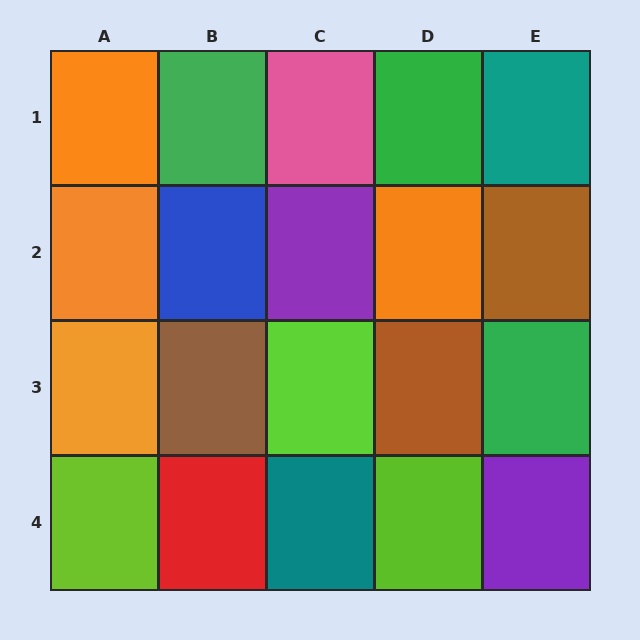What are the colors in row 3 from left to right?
Orange, brown, lime, brown, green.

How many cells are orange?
4 cells are orange.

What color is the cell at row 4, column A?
Lime.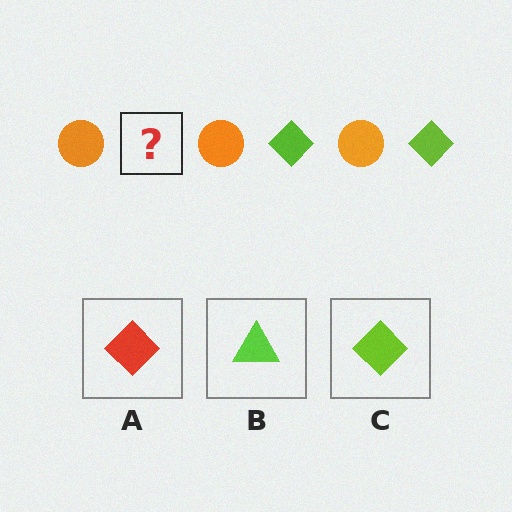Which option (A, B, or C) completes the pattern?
C.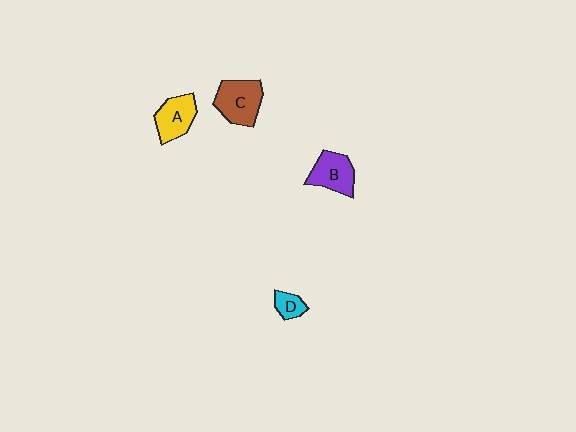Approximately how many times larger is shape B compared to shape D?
Approximately 2.2 times.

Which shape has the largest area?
Shape C (brown).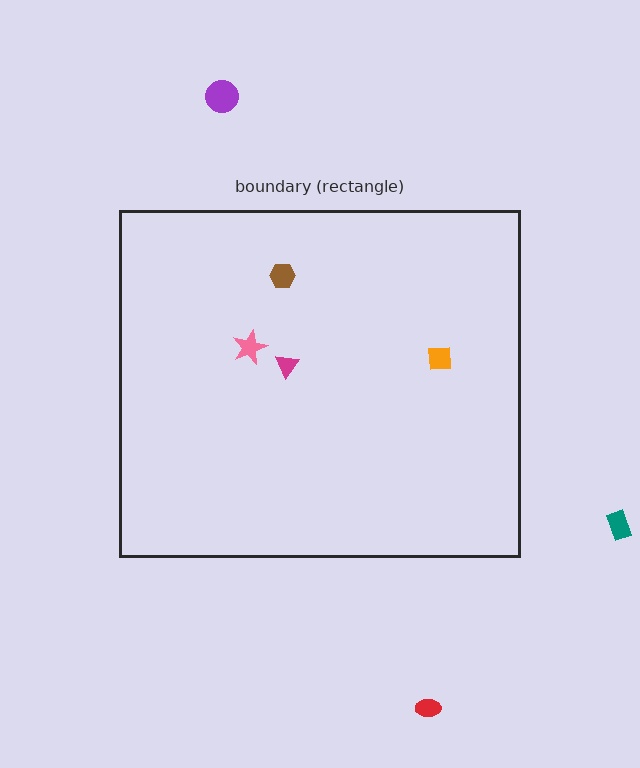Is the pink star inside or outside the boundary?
Inside.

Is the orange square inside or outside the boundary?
Inside.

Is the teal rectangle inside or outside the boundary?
Outside.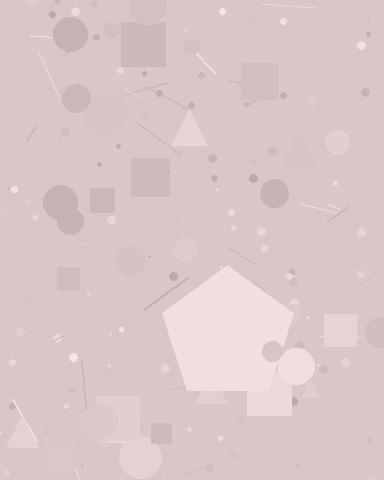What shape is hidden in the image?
A pentagon is hidden in the image.